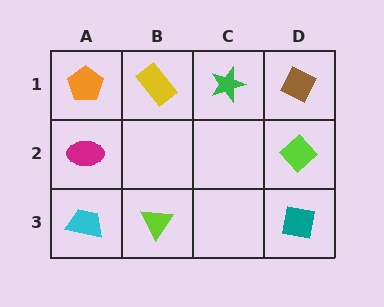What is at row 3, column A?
A cyan trapezoid.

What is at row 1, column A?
An orange pentagon.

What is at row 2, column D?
A lime diamond.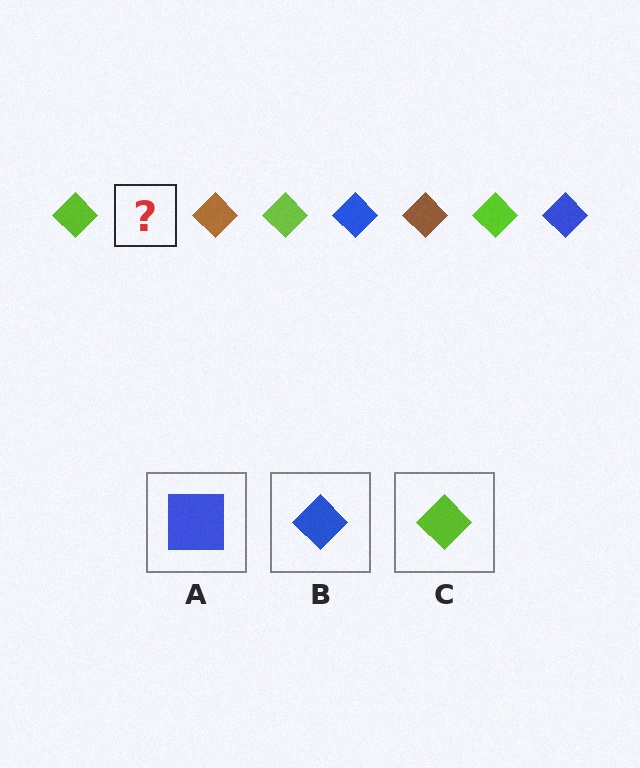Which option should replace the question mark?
Option B.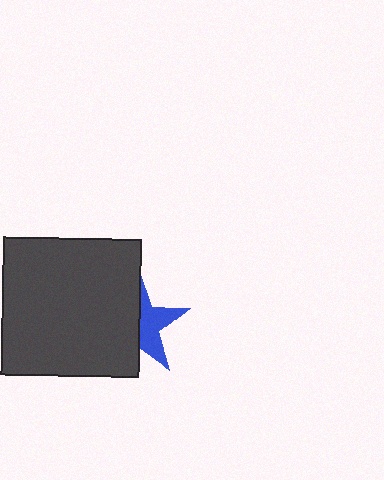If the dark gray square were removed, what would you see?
You would see the complete blue star.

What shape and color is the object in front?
The object in front is a dark gray square.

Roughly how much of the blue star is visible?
About half of it is visible (roughly 46%).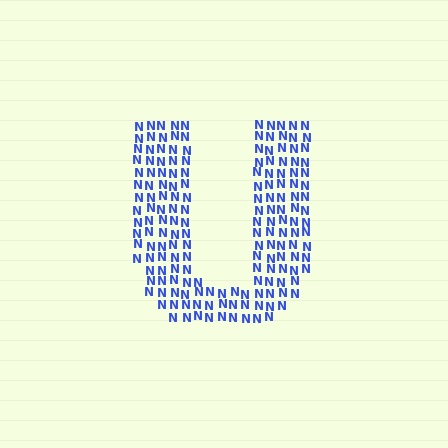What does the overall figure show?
The overall figure shows the letter U.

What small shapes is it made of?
It is made of small letter N's.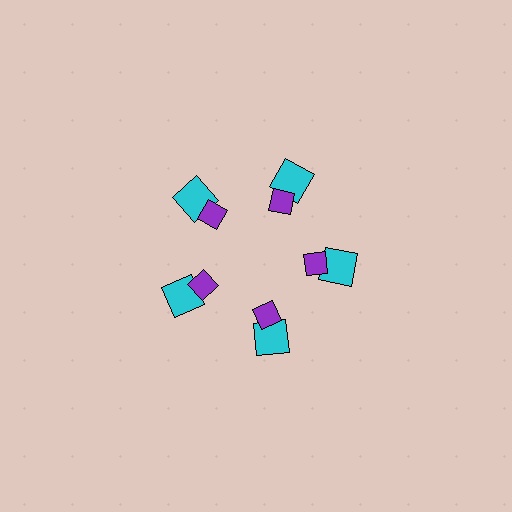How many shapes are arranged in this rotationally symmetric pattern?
There are 10 shapes, arranged in 5 groups of 2.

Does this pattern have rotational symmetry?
Yes, this pattern has 5-fold rotational symmetry. It looks the same after rotating 72 degrees around the center.